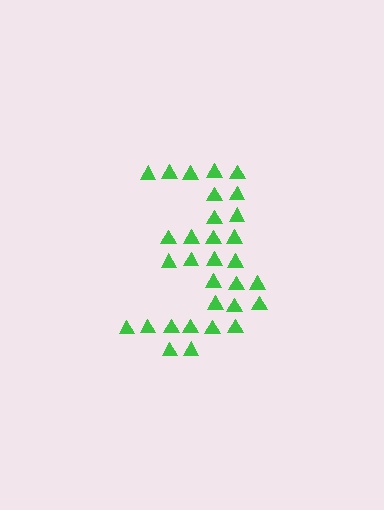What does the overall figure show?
The overall figure shows the digit 3.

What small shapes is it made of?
It is made of small triangles.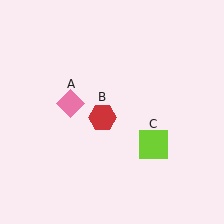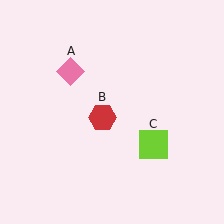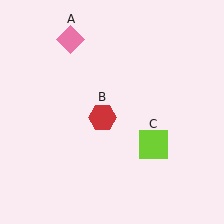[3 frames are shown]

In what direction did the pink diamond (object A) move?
The pink diamond (object A) moved up.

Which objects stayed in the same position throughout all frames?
Red hexagon (object B) and lime square (object C) remained stationary.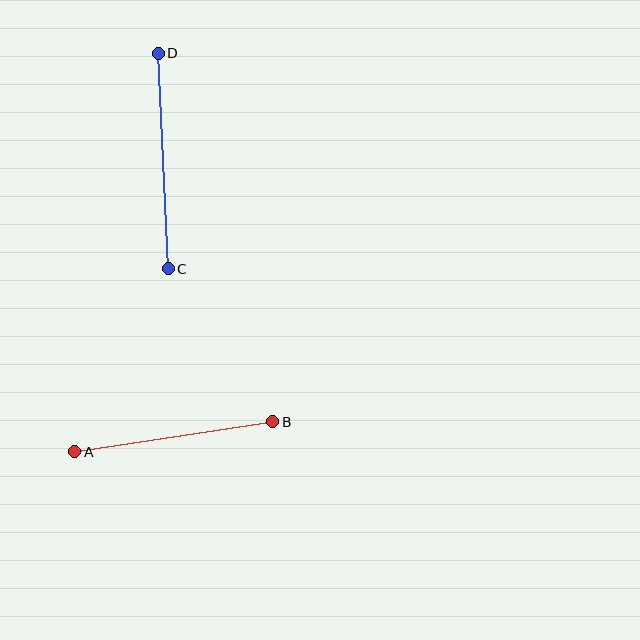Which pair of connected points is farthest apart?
Points C and D are farthest apart.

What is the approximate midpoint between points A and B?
The midpoint is at approximately (174, 437) pixels.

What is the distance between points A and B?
The distance is approximately 200 pixels.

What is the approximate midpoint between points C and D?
The midpoint is at approximately (163, 161) pixels.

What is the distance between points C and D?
The distance is approximately 216 pixels.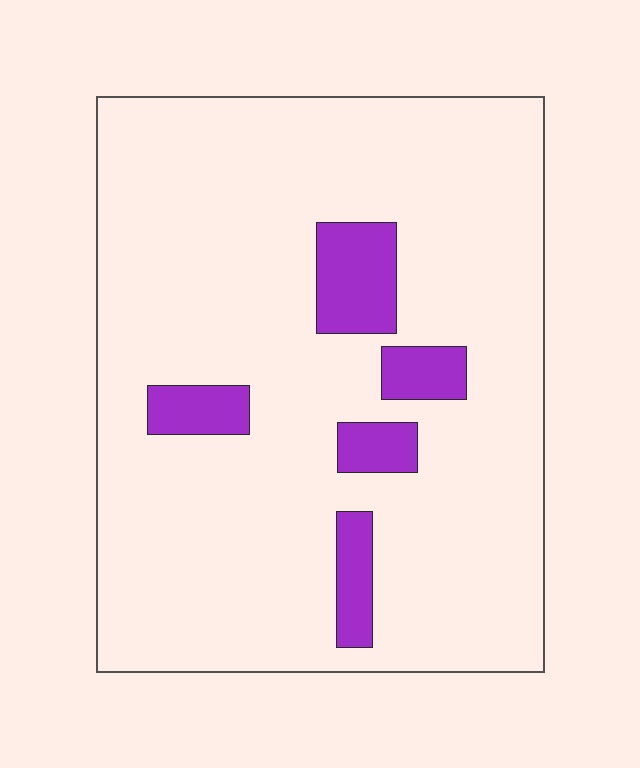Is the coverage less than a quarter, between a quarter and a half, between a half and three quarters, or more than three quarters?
Less than a quarter.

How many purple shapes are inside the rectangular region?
5.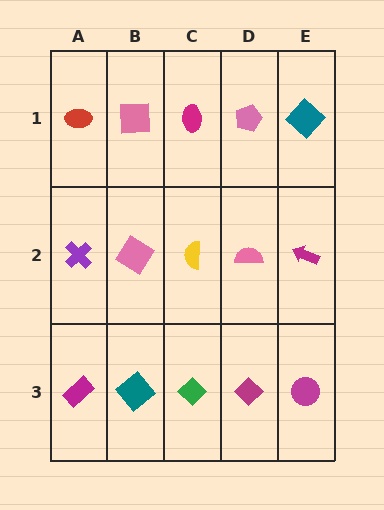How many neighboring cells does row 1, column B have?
3.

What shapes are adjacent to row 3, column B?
A pink diamond (row 2, column B), a magenta rectangle (row 3, column A), a green diamond (row 3, column C).